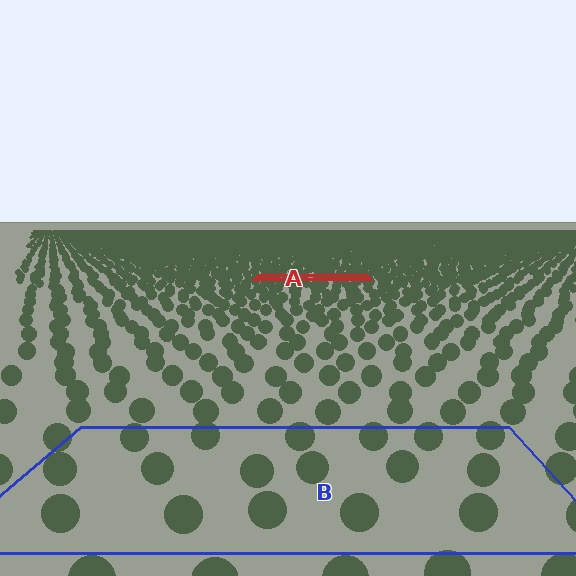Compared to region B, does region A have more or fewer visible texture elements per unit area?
Region A has more texture elements per unit area — they are packed more densely because it is farther away.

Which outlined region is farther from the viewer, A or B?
Region A is farther from the viewer — the texture elements inside it appear smaller and more densely packed.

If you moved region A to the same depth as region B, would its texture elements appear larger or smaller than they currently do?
They would appear larger. At a closer depth, the same texture elements are projected at a bigger on-screen size.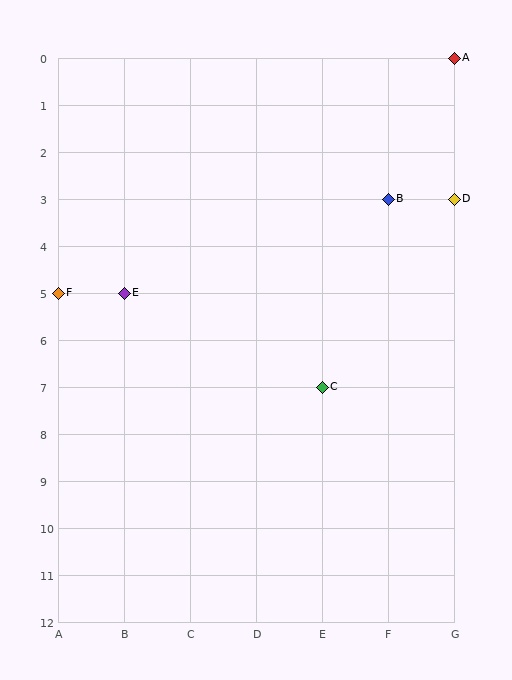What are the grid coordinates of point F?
Point F is at grid coordinates (A, 5).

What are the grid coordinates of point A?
Point A is at grid coordinates (G, 0).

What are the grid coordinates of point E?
Point E is at grid coordinates (B, 5).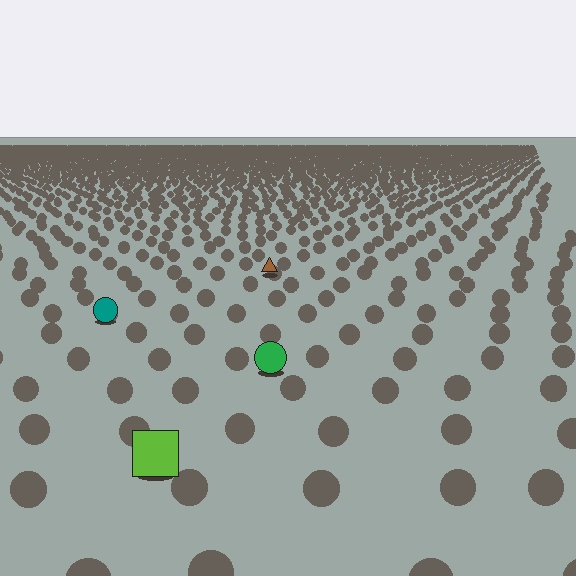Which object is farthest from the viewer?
The brown triangle is farthest from the viewer. It appears smaller and the ground texture around it is denser.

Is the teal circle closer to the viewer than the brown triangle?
Yes. The teal circle is closer — you can tell from the texture gradient: the ground texture is coarser near it.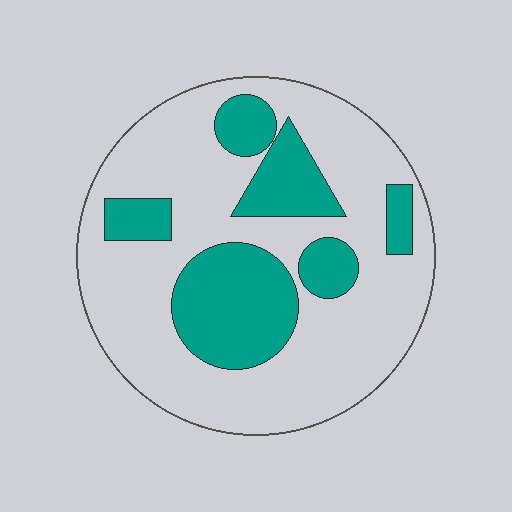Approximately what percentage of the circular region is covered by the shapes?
Approximately 30%.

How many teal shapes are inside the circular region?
6.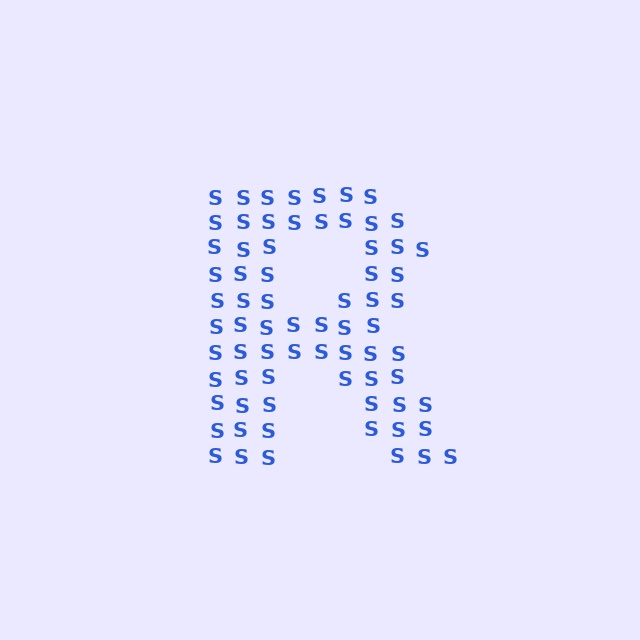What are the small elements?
The small elements are letter S's.